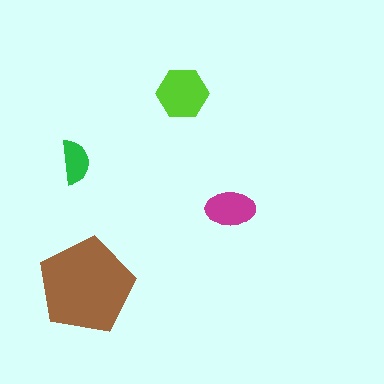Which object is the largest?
The brown pentagon.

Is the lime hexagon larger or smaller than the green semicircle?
Larger.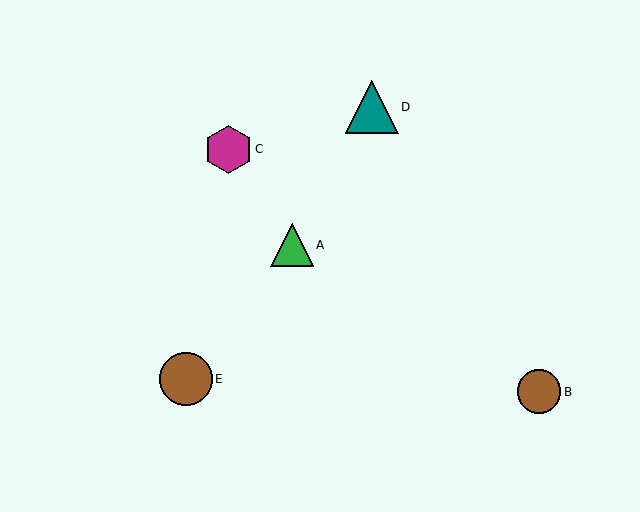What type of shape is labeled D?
Shape D is a teal triangle.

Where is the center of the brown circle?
The center of the brown circle is at (186, 379).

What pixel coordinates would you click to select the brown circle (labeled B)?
Click at (539, 392) to select the brown circle B.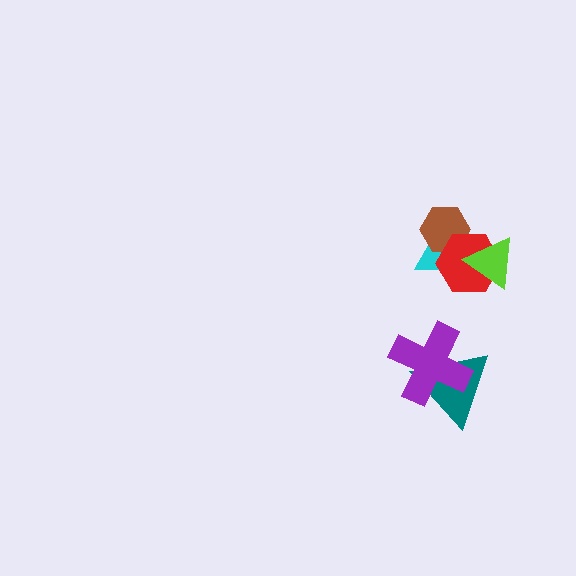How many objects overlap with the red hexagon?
3 objects overlap with the red hexagon.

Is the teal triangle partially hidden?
Yes, it is partially covered by another shape.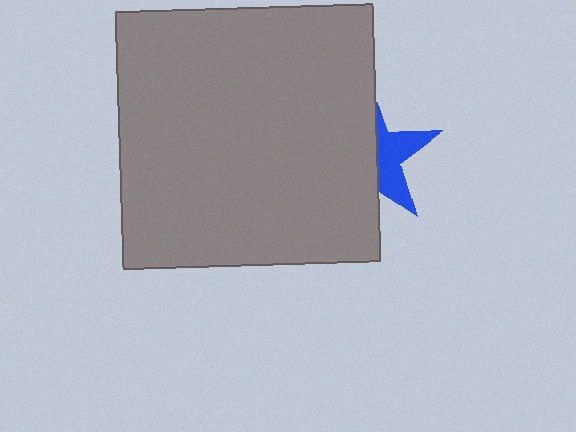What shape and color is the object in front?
The object in front is a gray square.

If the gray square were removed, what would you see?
You would see the complete blue star.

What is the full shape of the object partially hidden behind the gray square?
The partially hidden object is a blue star.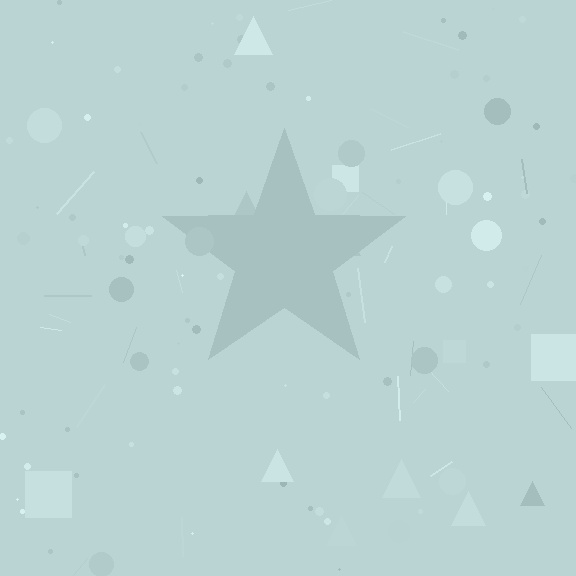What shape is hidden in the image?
A star is hidden in the image.